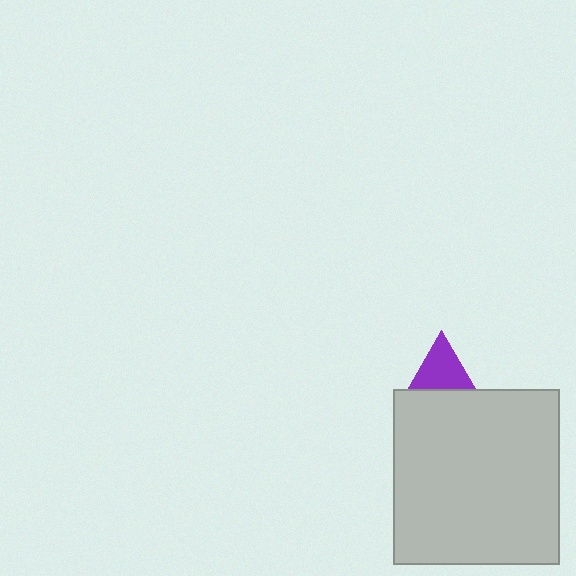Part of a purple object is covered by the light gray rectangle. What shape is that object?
It is a triangle.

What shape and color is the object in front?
The object in front is a light gray rectangle.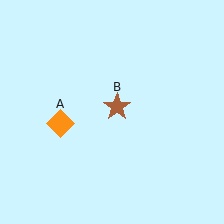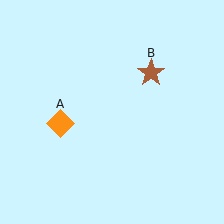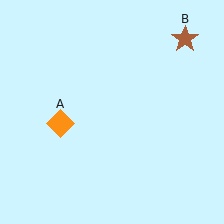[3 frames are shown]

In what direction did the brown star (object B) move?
The brown star (object B) moved up and to the right.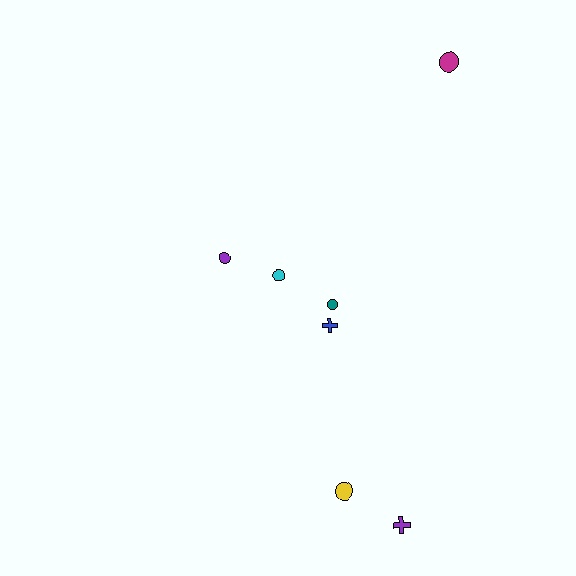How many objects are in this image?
There are 7 objects.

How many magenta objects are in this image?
There is 1 magenta object.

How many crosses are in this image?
There are 2 crosses.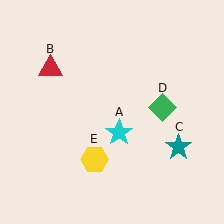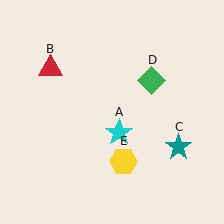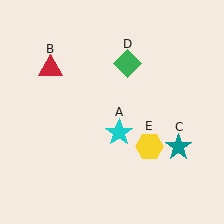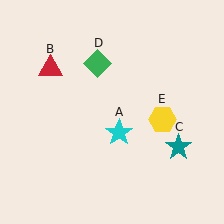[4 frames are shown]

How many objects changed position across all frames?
2 objects changed position: green diamond (object D), yellow hexagon (object E).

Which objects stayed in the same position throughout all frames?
Cyan star (object A) and red triangle (object B) and teal star (object C) remained stationary.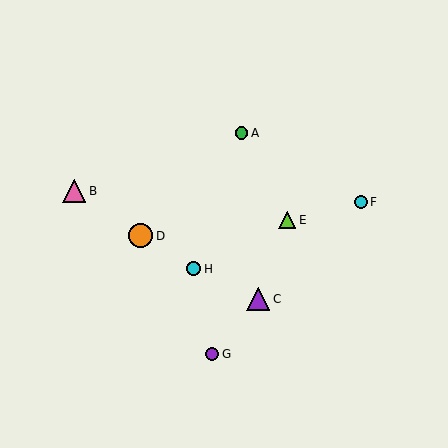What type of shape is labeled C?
Shape C is a purple triangle.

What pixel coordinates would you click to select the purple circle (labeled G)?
Click at (212, 354) to select the purple circle G.